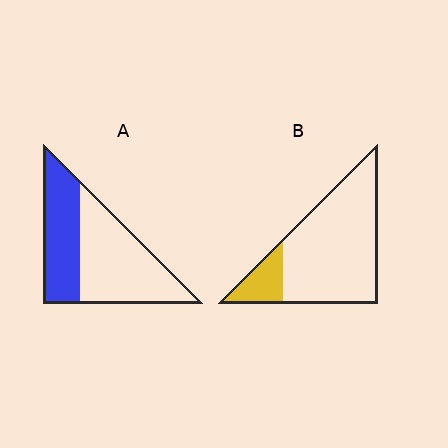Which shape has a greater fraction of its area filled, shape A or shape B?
Shape A.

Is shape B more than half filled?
No.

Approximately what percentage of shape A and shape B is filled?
A is approximately 40% and B is approximately 15%.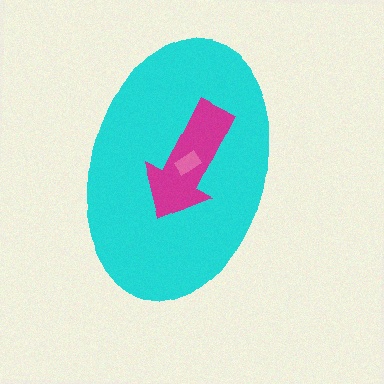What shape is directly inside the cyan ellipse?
The magenta arrow.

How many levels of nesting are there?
3.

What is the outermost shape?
The cyan ellipse.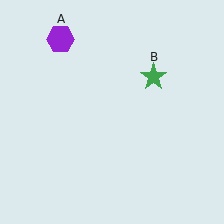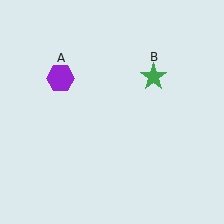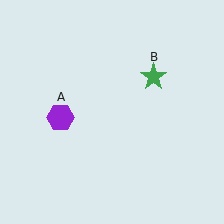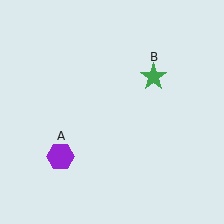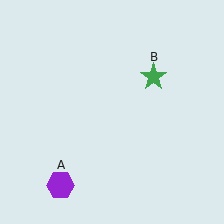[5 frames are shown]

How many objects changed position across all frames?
1 object changed position: purple hexagon (object A).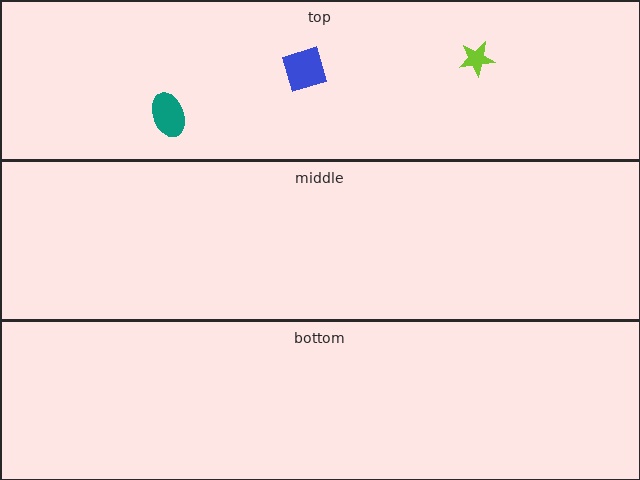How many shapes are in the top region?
3.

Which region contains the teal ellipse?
The top region.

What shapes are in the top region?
The lime star, the teal ellipse, the blue square.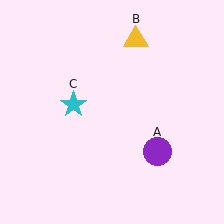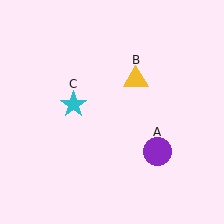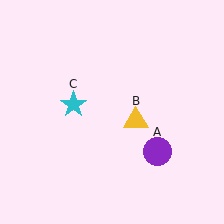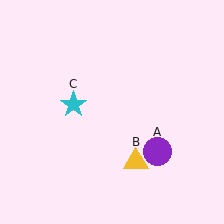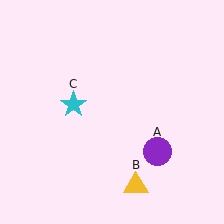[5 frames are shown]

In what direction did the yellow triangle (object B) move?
The yellow triangle (object B) moved down.